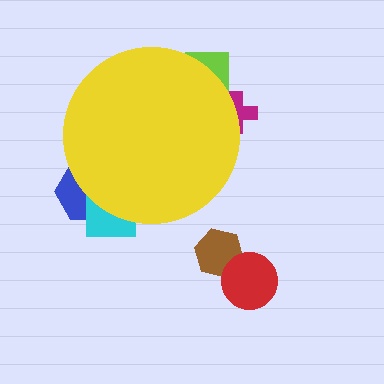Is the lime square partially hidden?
Yes, the lime square is partially hidden behind the yellow circle.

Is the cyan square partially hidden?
Yes, the cyan square is partially hidden behind the yellow circle.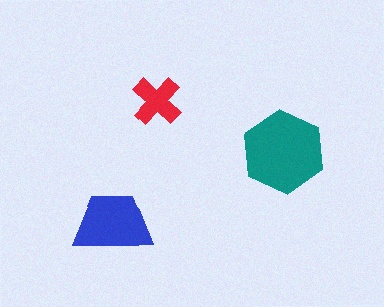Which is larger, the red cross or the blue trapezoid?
The blue trapezoid.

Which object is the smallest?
The red cross.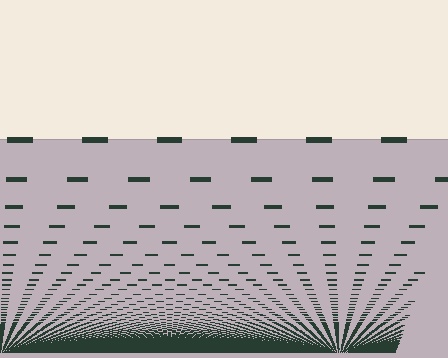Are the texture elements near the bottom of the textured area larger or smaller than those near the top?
Smaller. The gradient is inverted — elements near the bottom are smaller and denser.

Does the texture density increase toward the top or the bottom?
Density increases toward the bottom.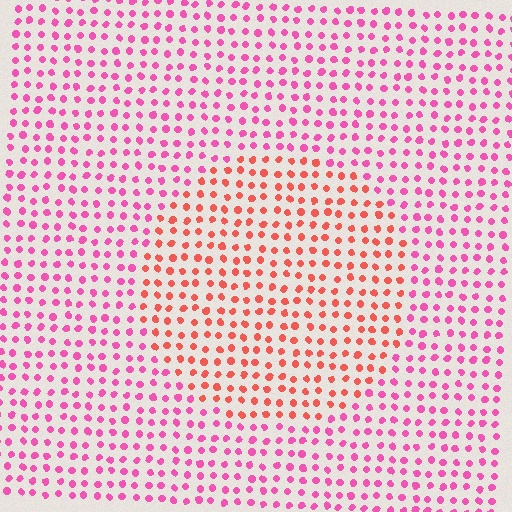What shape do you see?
I see a circle.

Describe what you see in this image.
The image is filled with small pink elements in a uniform arrangement. A circle-shaped region is visible where the elements are tinted to a slightly different hue, forming a subtle color boundary.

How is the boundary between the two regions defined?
The boundary is defined purely by a slight shift in hue (about 39 degrees). Spacing, size, and orientation are identical on both sides.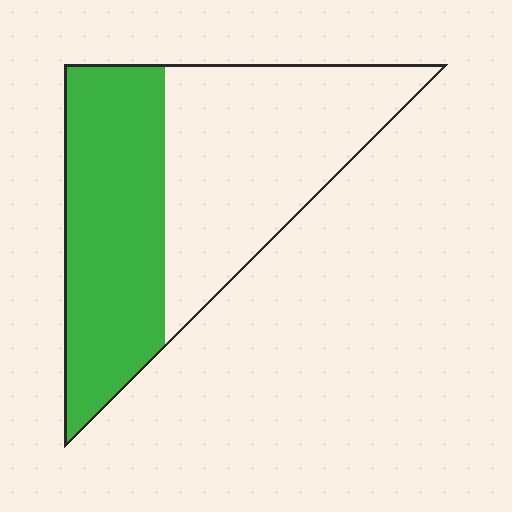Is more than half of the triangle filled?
No.